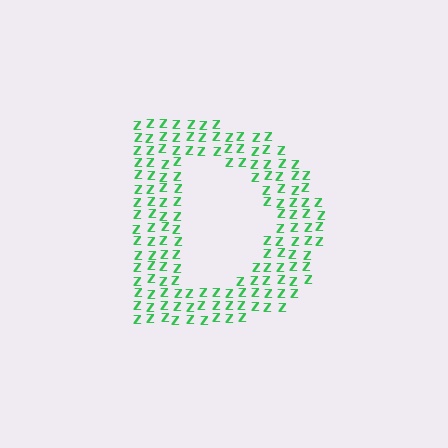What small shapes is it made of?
It is made of small letter Z's.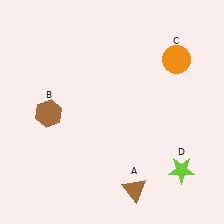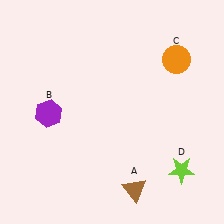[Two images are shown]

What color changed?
The hexagon (B) changed from brown in Image 1 to purple in Image 2.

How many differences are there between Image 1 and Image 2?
There is 1 difference between the two images.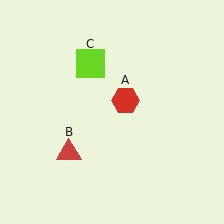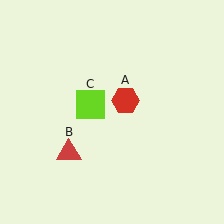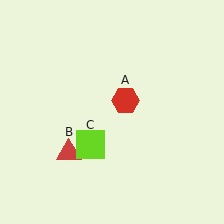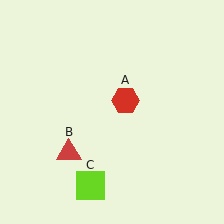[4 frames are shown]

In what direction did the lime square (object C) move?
The lime square (object C) moved down.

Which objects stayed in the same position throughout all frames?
Red hexagon (object A) and red triangle (object B) remained stationary.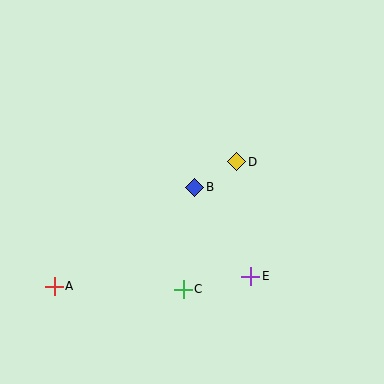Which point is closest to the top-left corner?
Point B is closest to the top-left corner.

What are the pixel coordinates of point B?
Point B is at (195, 187).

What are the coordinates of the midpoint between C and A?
The midpoint between C and A is at (119, 288).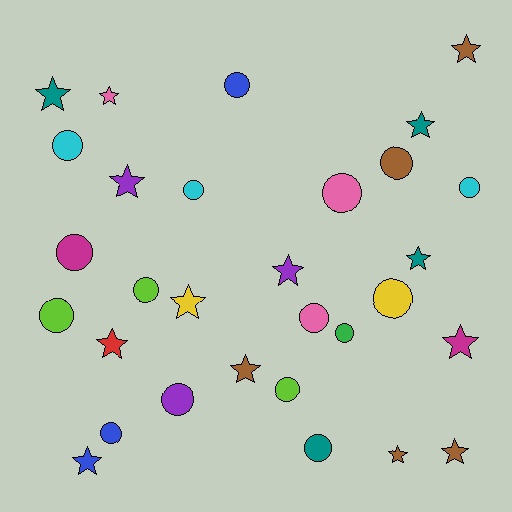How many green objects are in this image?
There is 1 green object.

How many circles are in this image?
There are 16 circles.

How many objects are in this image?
There are 30 objects.